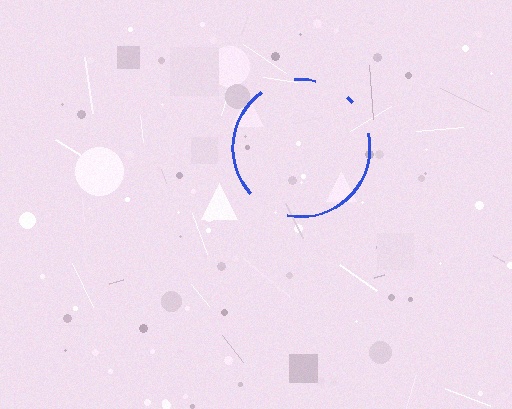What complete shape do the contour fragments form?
The contour fragments form a circle.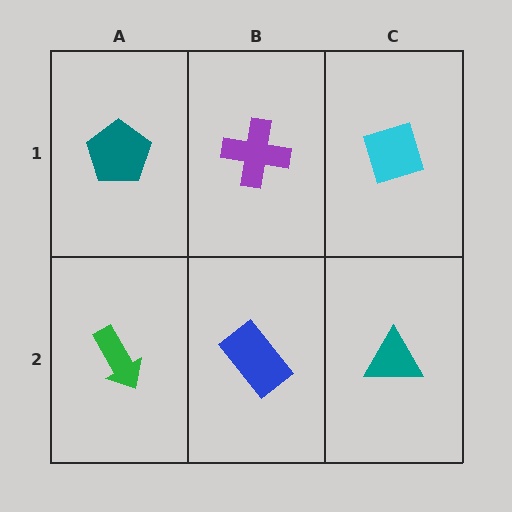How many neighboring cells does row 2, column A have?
2.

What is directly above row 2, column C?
A cyan diamond.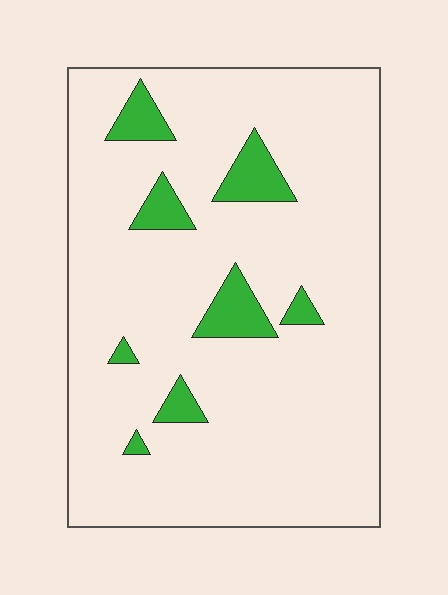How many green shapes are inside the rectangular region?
8.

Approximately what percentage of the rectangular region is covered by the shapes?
Approximately 10%.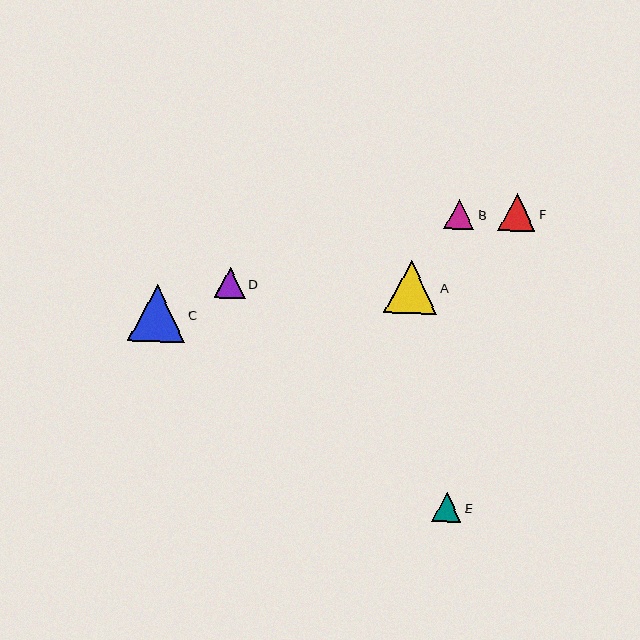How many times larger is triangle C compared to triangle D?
Triangle C is approximately 1.8 times the size of triangle D.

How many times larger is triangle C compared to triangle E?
Triangle C is approximately 1.9 times the size of triangle E.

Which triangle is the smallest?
Triangle E is the smallest with a size of approximately 30 pixels.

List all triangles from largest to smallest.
From largest to smallest: C, A, F, D, B, E.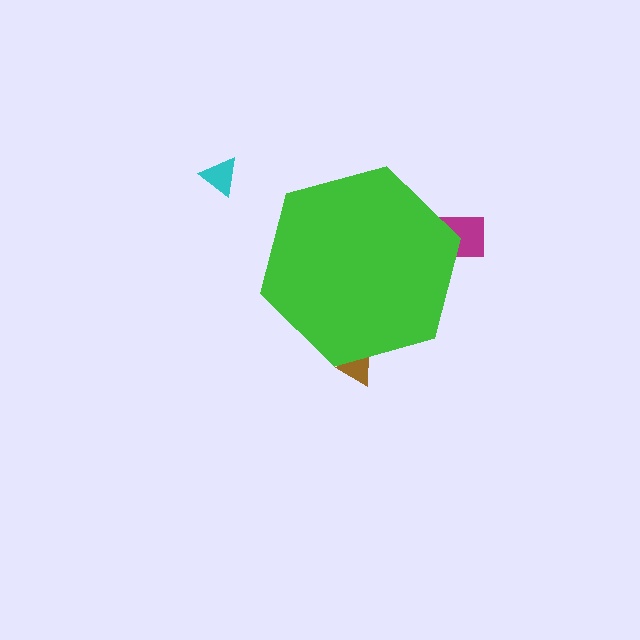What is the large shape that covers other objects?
A green hexagon.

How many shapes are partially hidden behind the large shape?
2 shapes are partially hidden.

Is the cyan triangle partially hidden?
No, the cyan triangle is fully visible.